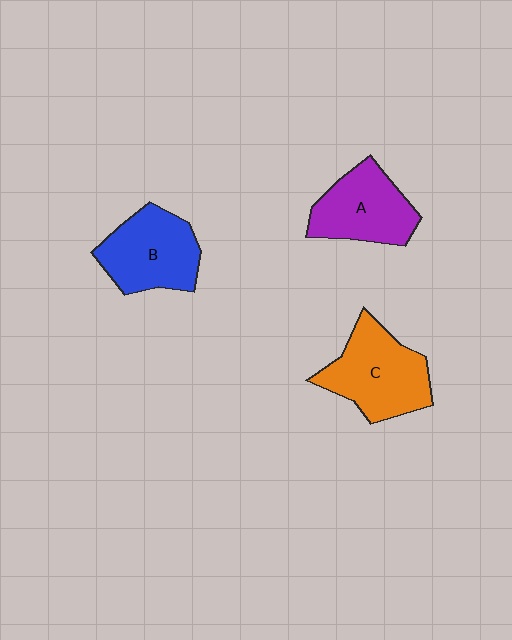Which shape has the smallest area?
Shape A (purple).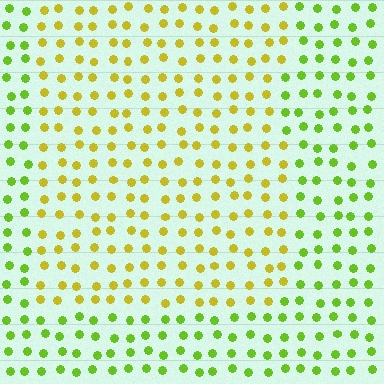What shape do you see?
I see a rectangle.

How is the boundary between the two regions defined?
The boundary is defined purely by a slight shift in hue (about 38 degrees). Spacing, size, and orientation are identical on both sides.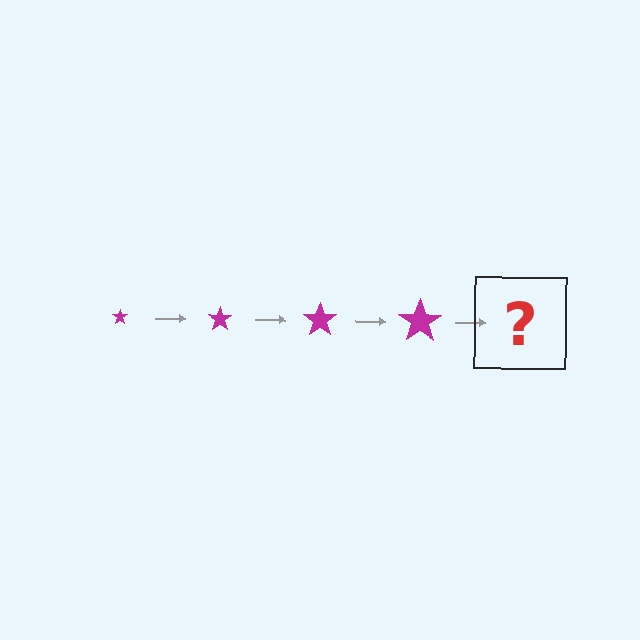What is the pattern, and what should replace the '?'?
The pattern is that the star gets progressively larger each step. The '?' should be a magenta star, larger than the previous one.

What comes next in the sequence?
The next element should be a magenta star, larger than the previous one.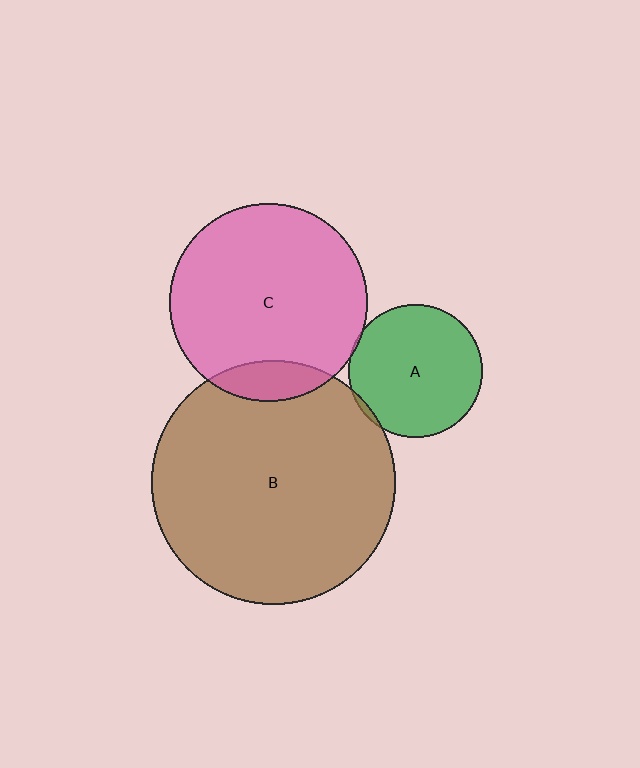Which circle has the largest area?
Circle B (brown).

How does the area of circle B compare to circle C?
Approximately 1.5 times.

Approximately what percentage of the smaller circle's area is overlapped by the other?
Approximately 5%.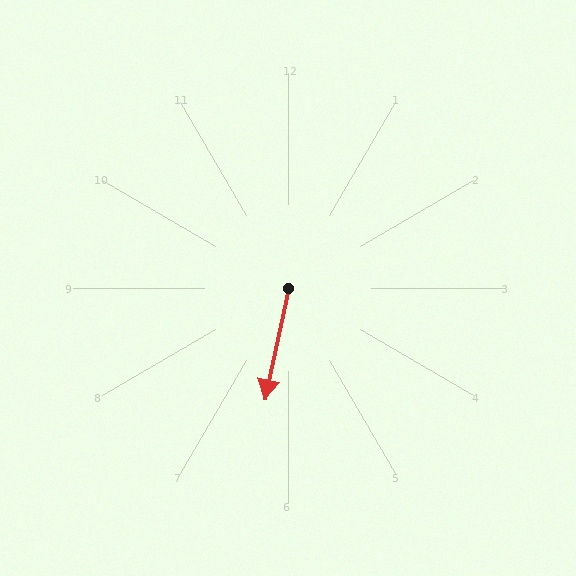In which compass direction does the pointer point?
South.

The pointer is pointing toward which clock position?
Roughly 6 o'clock.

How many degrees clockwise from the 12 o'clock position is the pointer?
Approximately 192 degrees.